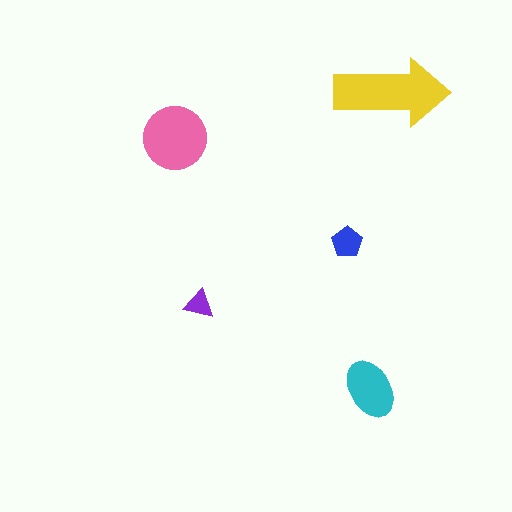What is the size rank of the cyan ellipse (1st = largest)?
3rd.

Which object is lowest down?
The cyan ellipse is bottommost.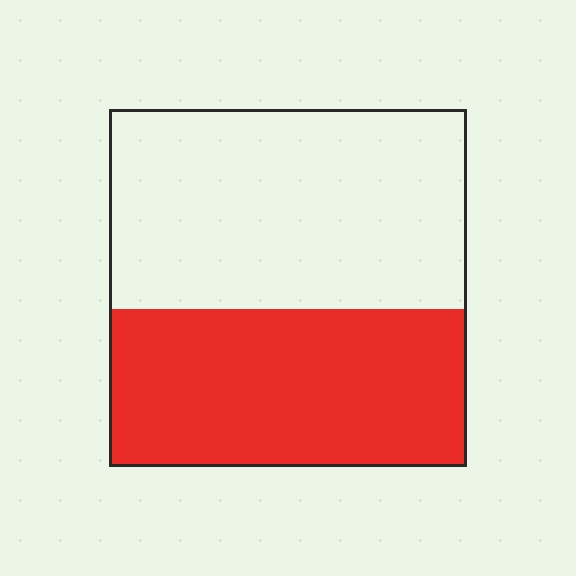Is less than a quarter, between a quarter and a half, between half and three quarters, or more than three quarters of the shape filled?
Between a quarter and a half.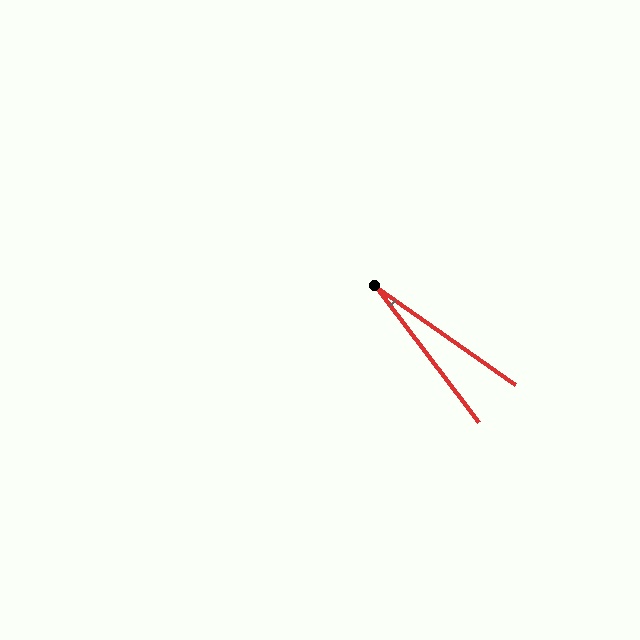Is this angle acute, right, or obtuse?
It is acute.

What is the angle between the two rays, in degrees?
Approximately 18 degrees.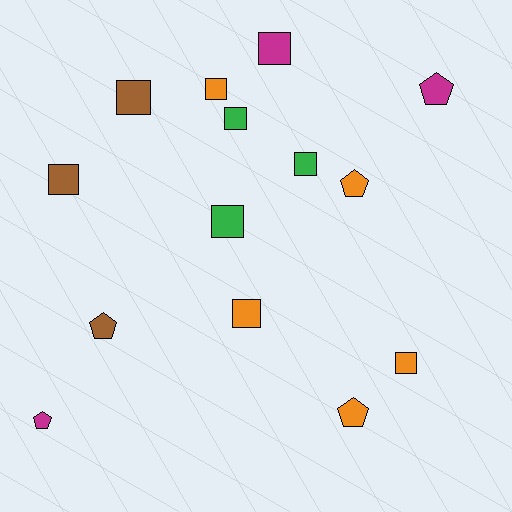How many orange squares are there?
There are 3 orange squares.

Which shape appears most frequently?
Square, with 9 objects.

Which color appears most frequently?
Orange, with 5 objects.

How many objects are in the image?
There are 14 objects.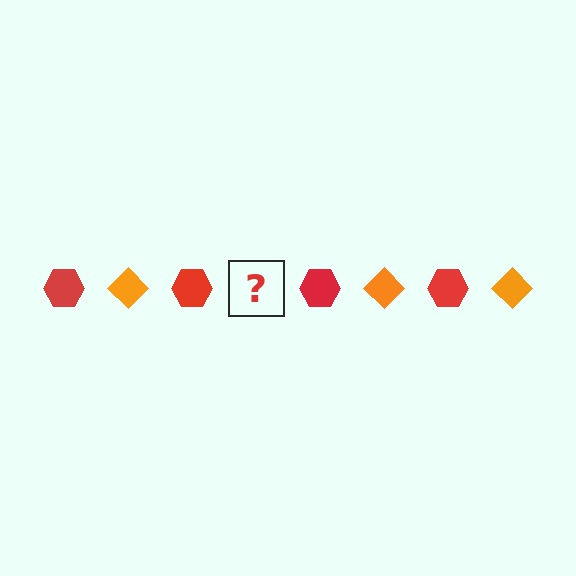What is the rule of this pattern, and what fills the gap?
The rule is that the pattern alternates between red hexagon and orange diamond. The gap should be filled with an orange diamond.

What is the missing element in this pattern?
The missing element is an orange diamond.